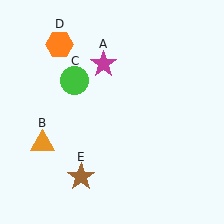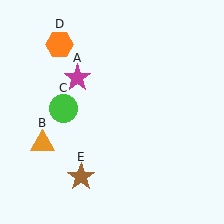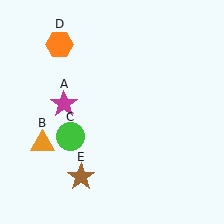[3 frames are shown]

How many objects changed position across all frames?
2 objects changed position: magenta star (object A), green circle (object C).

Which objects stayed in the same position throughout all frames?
Orange triangle (object B) and orange hexagon (object D) and brown star (object E) remained stationary.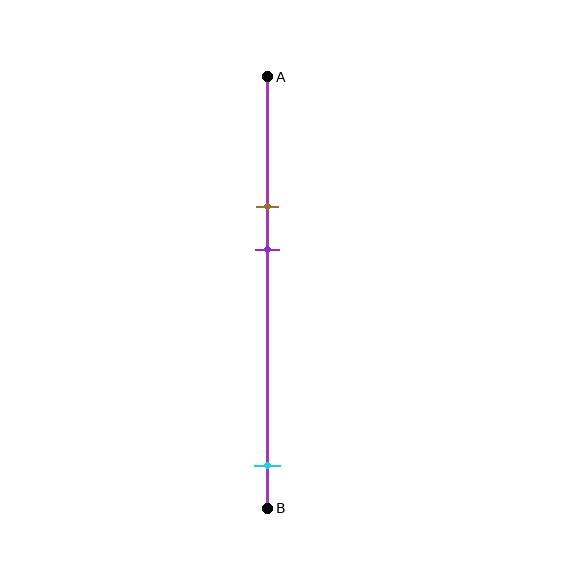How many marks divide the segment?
There are 3 marks dividing the segment.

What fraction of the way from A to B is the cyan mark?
The cyan mark is approximately 90% (0.9) of the way from A to B.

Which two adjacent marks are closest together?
The brown and purple marks are the closest adjacent pair.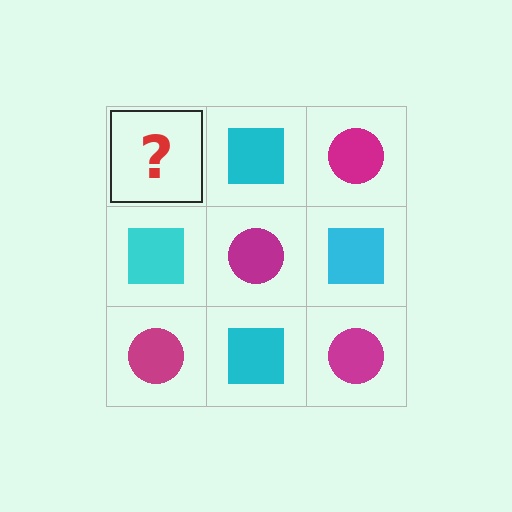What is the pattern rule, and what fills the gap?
The rule is that it alternates magenta circle and cyan square in a checkerboard pattern. The gap should be filled with a magenta circle.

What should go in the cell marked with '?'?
The missing cell should contain a magenta circle.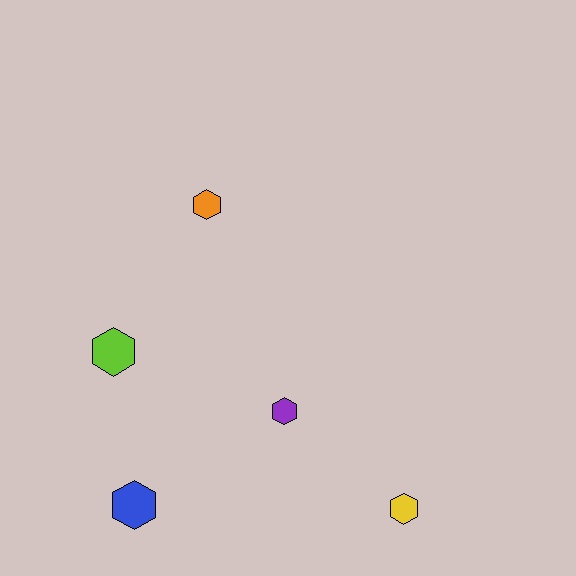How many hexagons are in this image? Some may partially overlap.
There are 5 hexagons.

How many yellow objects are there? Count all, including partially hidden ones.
There is 1 yellow object.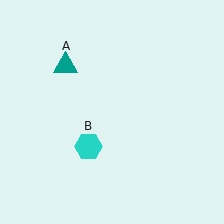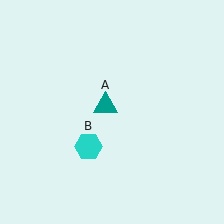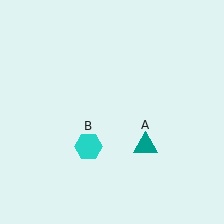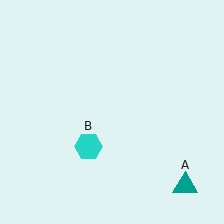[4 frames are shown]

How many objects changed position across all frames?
1 object changed position: teal triangle (object A).